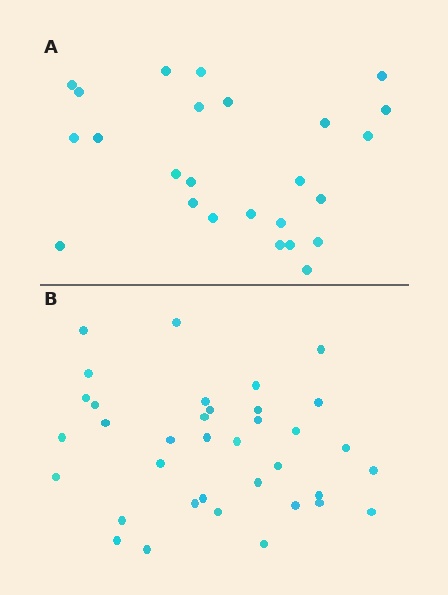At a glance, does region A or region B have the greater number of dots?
Region B (the bottom region) has more dots.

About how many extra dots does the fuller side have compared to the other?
Region B has roughly 12 or so more dots than region A.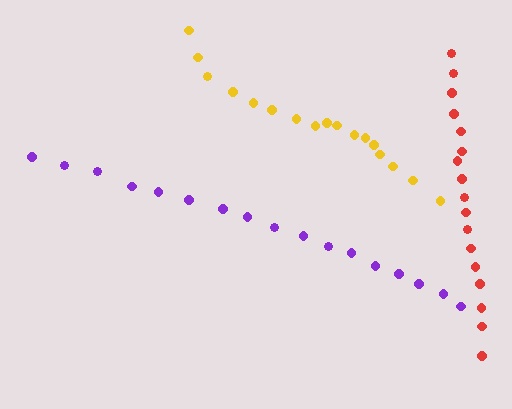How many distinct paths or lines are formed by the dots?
There are 3 distinct paths.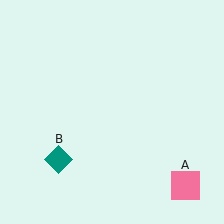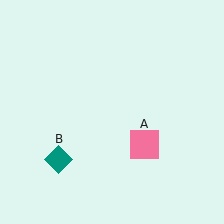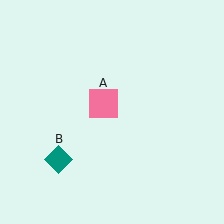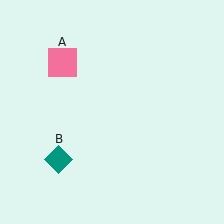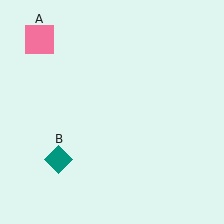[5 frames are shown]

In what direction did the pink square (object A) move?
The pink square (object A) moved up and to the left.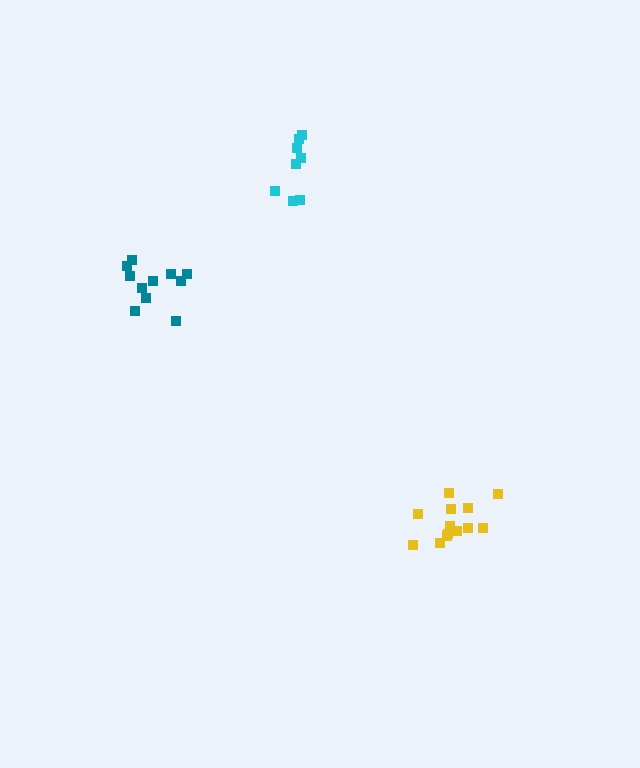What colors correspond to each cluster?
The clusters are colored: cyan, yellow, teal.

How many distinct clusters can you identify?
There are 3 distinct clusters.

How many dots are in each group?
Group 1: 8 dots, Group 2: 13 dots, Group 3: 11 dots (32 total).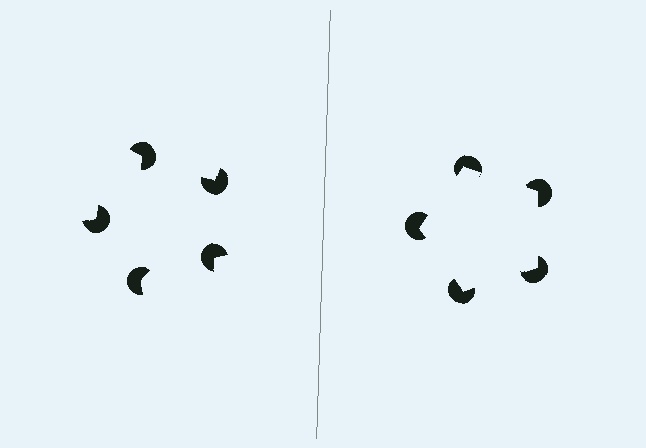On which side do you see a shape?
An illusory pentagon appears on the right side. On the left side the wedge cuts are rotated, so no coherent shape forms.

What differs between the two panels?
The pac-man discs are positioned identically on both sides; only the wedge orientations differ. On the right they align to a pentagon; on the left they are misaligned.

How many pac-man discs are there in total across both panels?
10 — 5 on each side.